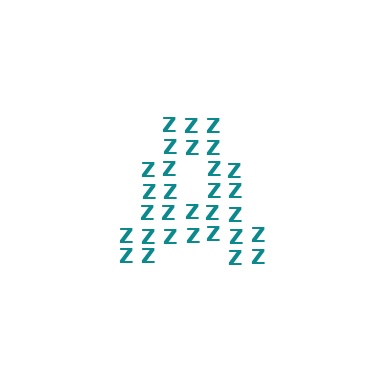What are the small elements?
The small elements are letter Z's.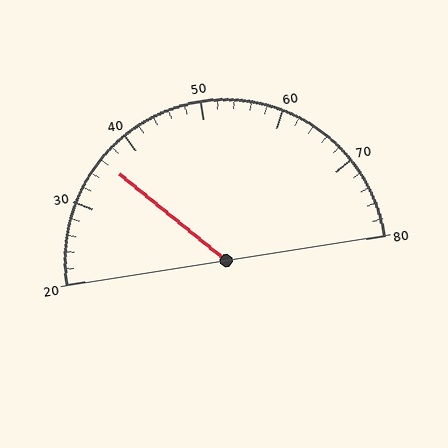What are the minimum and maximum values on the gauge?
The gauge ranges from 20 to 80.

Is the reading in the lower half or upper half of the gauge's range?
The reading is in the lower half of the range (20 to 80).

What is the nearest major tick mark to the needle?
The nearest major tick mark is 40.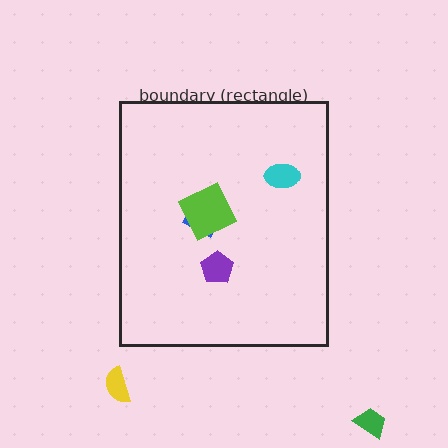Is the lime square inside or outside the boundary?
Inside.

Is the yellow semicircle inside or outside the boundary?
Outside.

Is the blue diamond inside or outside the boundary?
Inside.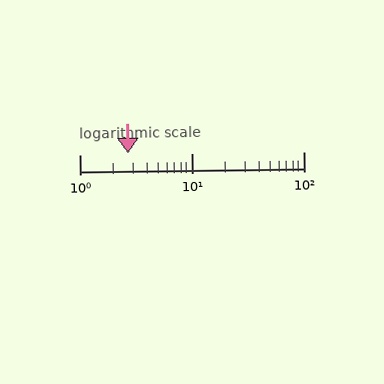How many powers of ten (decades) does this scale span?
The scale spans 2 decades, from 1 to 100.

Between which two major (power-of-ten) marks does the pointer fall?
The pointer is between 1 and 10.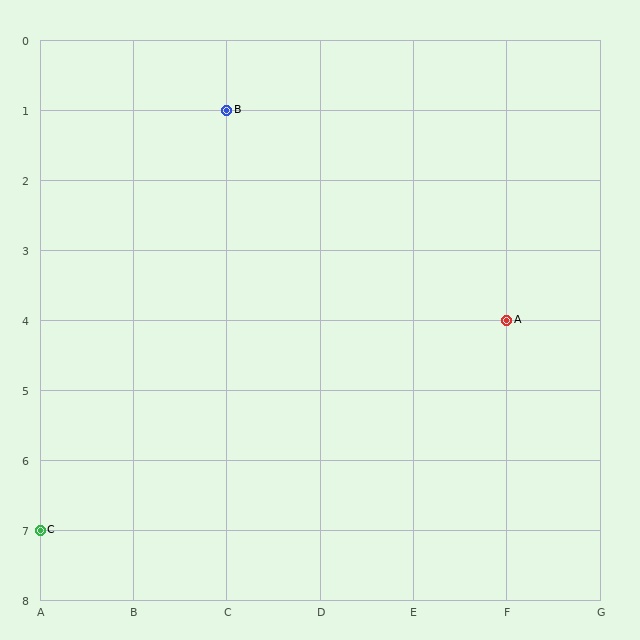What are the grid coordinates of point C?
Point C is at grid coordinates (A, 7).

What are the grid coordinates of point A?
Point A is at grid coordinates (F, 4).